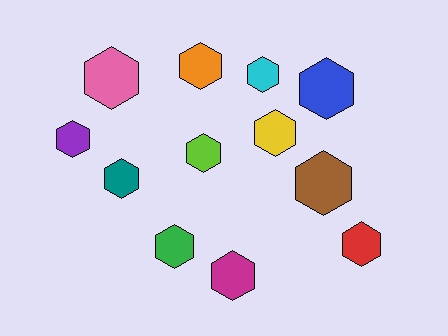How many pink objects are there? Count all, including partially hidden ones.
There is 1 pink object.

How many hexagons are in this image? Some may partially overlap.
There are 12 hexagons.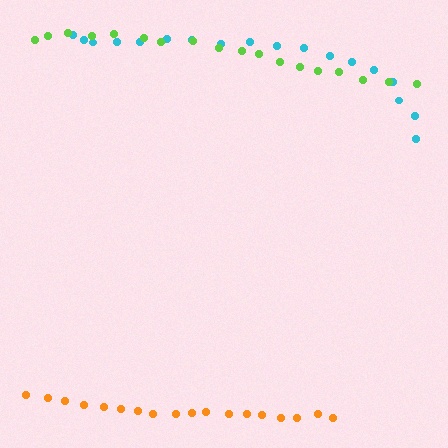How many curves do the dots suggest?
There are 3 distinct paths.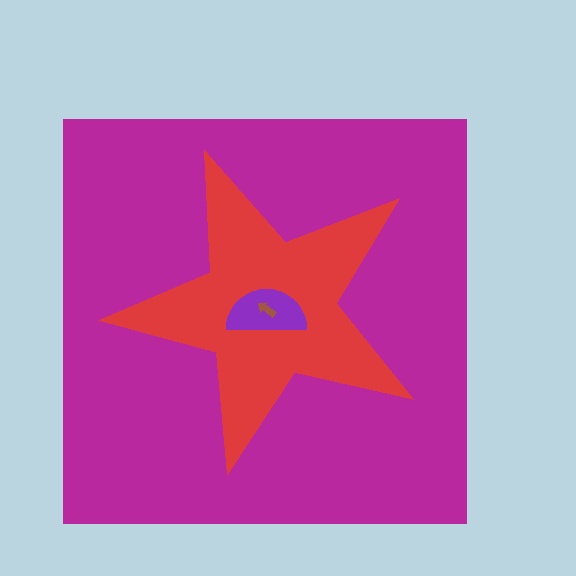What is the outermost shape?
The magenta square.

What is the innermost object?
The brown arrow.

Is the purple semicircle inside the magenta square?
Yes.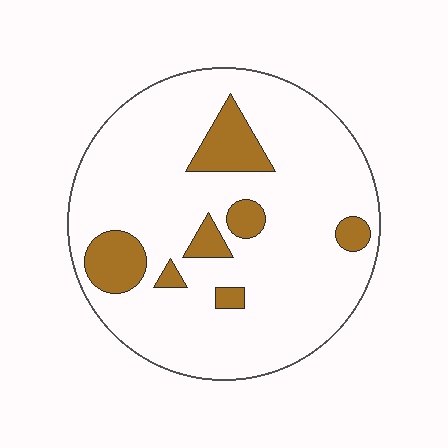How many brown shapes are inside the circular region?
7.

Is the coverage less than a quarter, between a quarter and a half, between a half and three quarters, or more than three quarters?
Less than a quarter.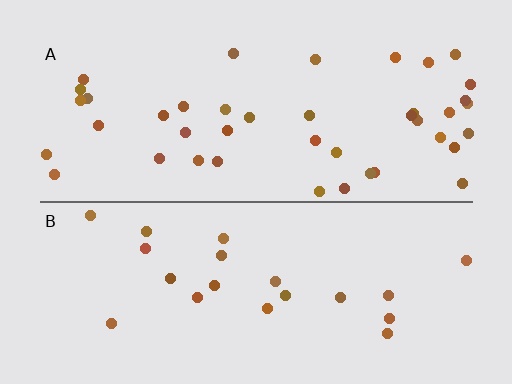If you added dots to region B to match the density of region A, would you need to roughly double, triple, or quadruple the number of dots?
Approximately double.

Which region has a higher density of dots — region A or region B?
A (the top).